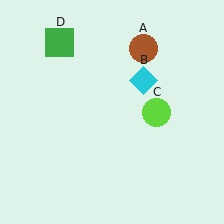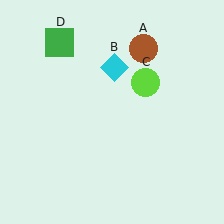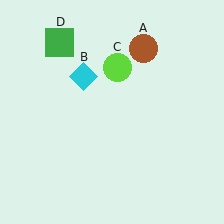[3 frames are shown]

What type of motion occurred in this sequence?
The cyan diamond (object B), lime circle (object C) rotated counterclockwise around the center of the scene.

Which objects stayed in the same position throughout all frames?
Brown circle (object A) and green square (object D) remained stationary.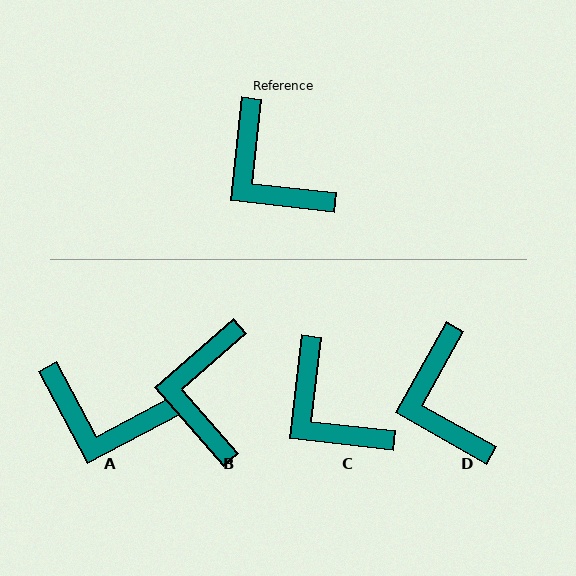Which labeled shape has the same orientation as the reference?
C.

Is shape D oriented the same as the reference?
No, it is off by about 23 degrees.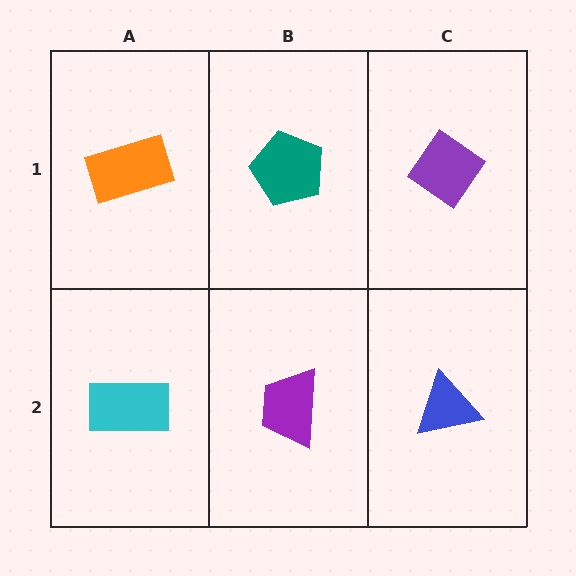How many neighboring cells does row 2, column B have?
3.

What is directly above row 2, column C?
A purple diamond.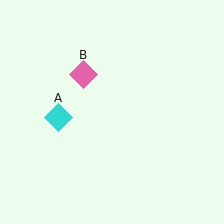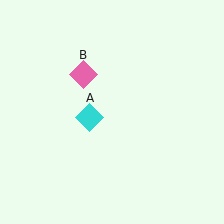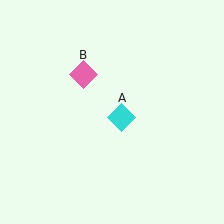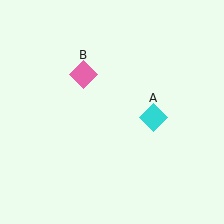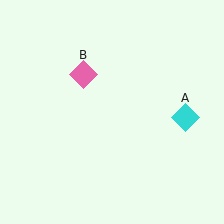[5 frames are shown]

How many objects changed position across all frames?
1 object changed position: cyan diamond (object A).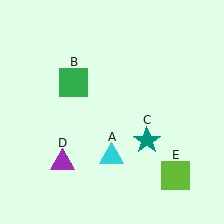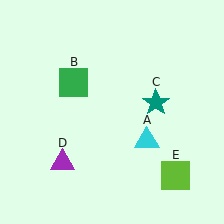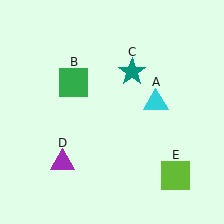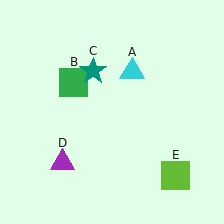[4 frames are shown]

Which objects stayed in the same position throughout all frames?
Green square (object B) and purple triangle (object D) and lime square (object E) remained stationary.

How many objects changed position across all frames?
2 objects changed position: cyan triangle (object A), teal star (object C).